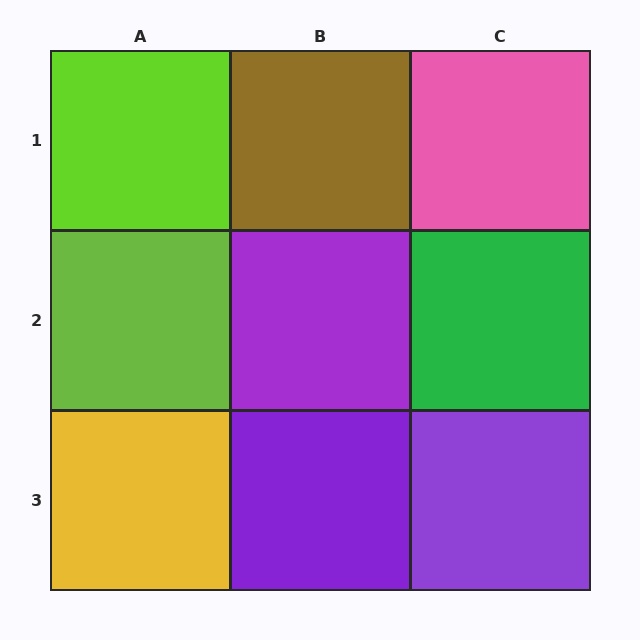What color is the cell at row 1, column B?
Brown.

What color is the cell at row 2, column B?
Purple.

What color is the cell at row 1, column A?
Lime.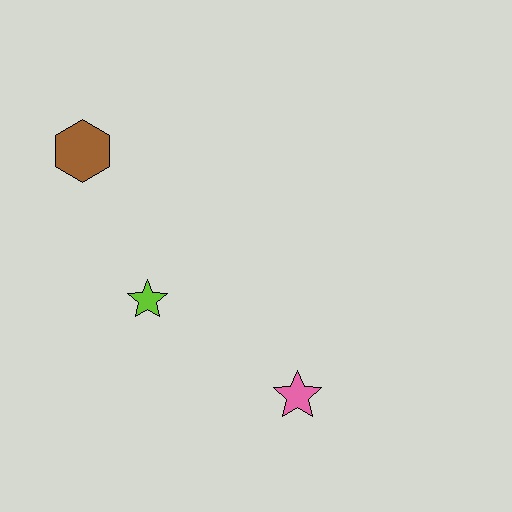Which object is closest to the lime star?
The brown hexagon is closest to the lime star.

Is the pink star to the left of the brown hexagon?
No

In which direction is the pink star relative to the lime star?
The pink star is to the right of the lime star.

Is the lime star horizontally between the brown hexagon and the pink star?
Yes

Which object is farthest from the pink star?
The brown hexagon is farthest from the pink star.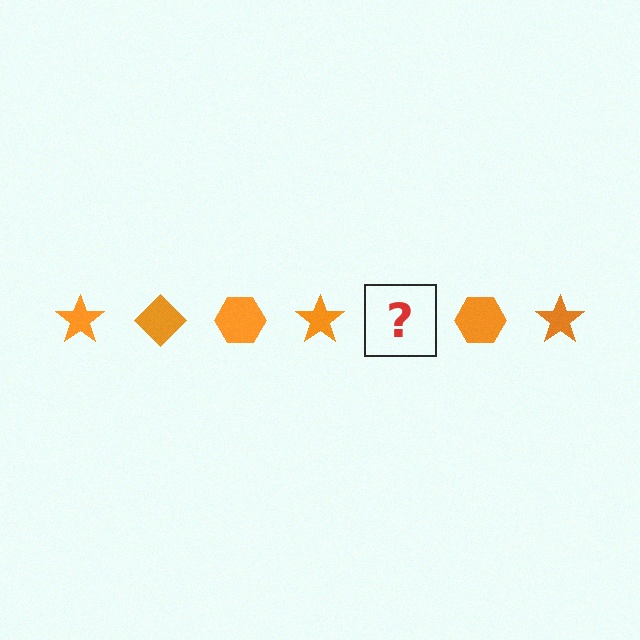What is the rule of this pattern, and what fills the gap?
The rule is that the pattern cycles through star, diamond, hexagon shapes in orange. The gap should be filled with an orange diamond.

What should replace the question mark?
The question mark should be replaced with an orange diamond.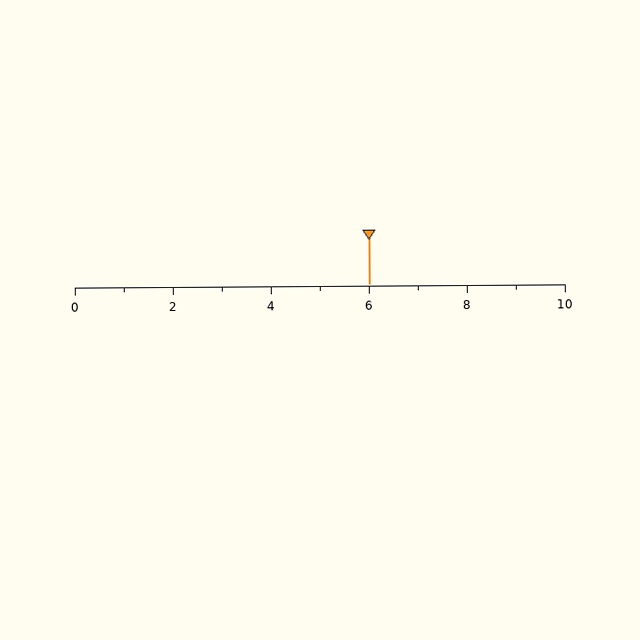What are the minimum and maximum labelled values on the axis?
The axis runs from 0 to 10.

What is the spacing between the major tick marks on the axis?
The major ticks are spaced 2 apart.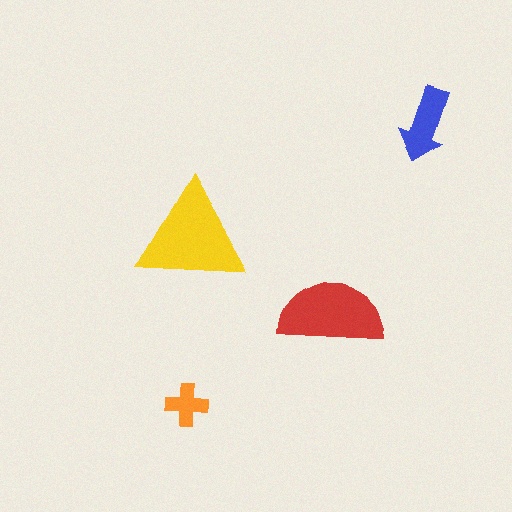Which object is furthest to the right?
The blue arrow is rightmost.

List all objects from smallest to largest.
The orange cross, the blue arrow, the red semicircle, the yellow triangle.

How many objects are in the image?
There are 4 objects in the image.